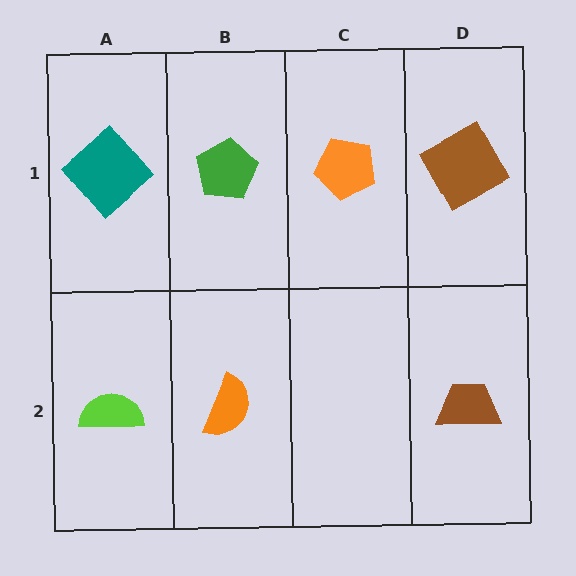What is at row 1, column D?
A brown square.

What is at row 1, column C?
An orange pentagon.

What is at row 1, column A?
A teal diamond.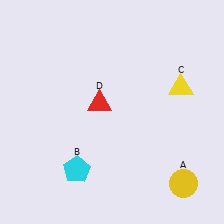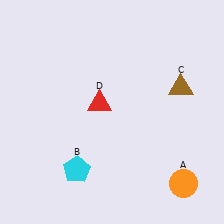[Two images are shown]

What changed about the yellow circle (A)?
In Image 1, A is yellow. In Image 2, it changed to orange.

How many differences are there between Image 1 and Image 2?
There are 2 differences between the two images.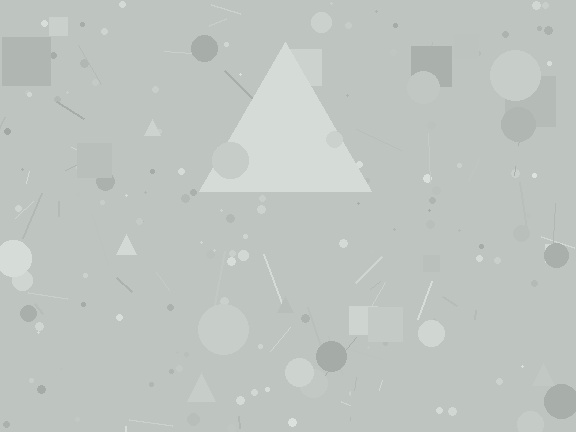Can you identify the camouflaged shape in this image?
The camouflaged shape is a triangle.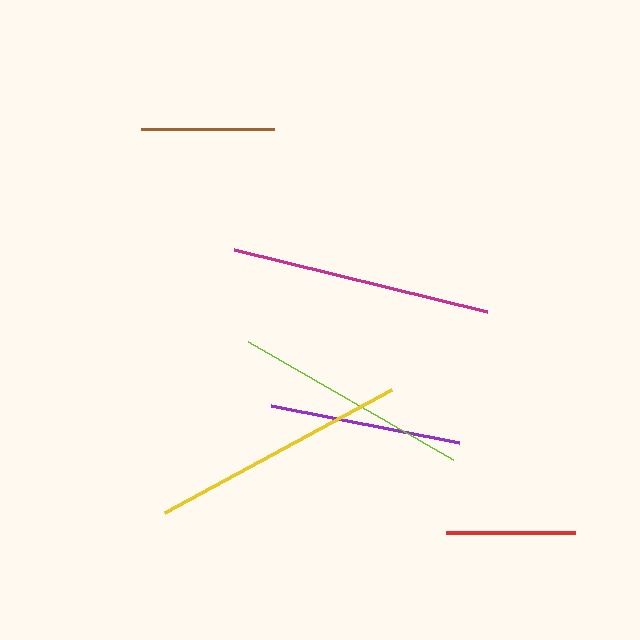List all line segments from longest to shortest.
From longest to shortest: magenta, yellow, lime, purple, brown, red.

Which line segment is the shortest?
The red line is the shortest at approximately 129 pixels.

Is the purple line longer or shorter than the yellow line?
The yellow line is longer than the purple line.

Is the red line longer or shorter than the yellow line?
The yellow line is longer than the red line.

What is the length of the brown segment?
The brown segment is approximately 133 pixels long.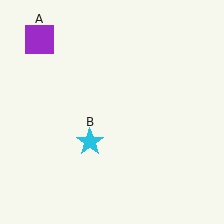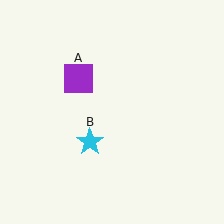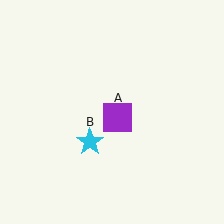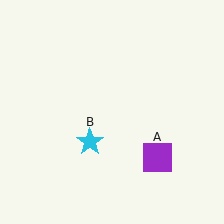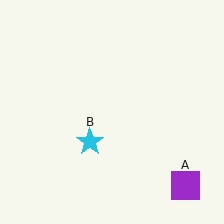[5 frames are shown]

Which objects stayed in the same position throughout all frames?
Cyan star (object B) remained stationary.